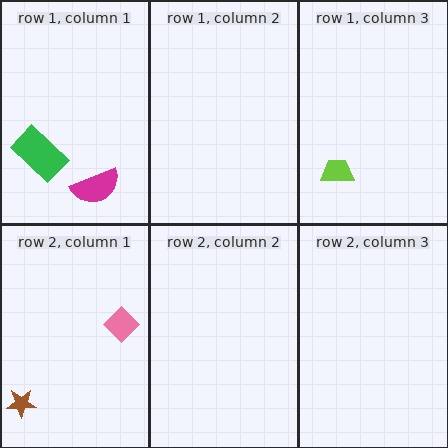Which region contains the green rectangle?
The row 1, column 1 region.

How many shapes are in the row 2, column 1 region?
2.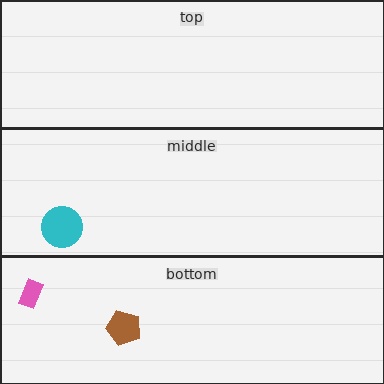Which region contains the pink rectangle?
The bottom region.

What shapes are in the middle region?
The cyan circle.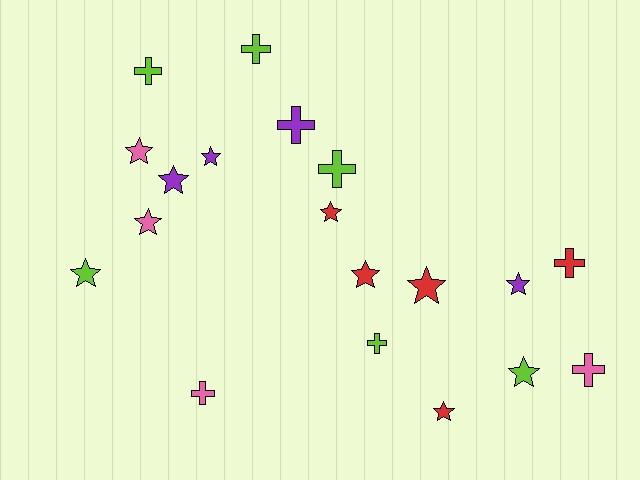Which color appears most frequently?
Lime, with 6 objects.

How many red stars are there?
There are 4 red stars.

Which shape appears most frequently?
Star, with 11 objects.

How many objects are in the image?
There are 19 objects.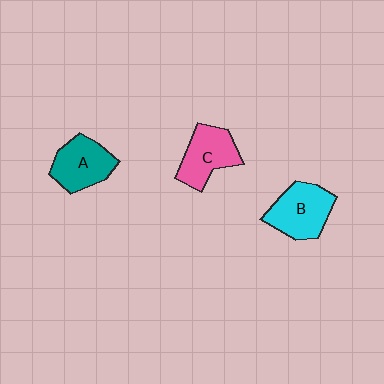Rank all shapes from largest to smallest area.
From largest to smallest: B (cyan), A (teal), C (pink).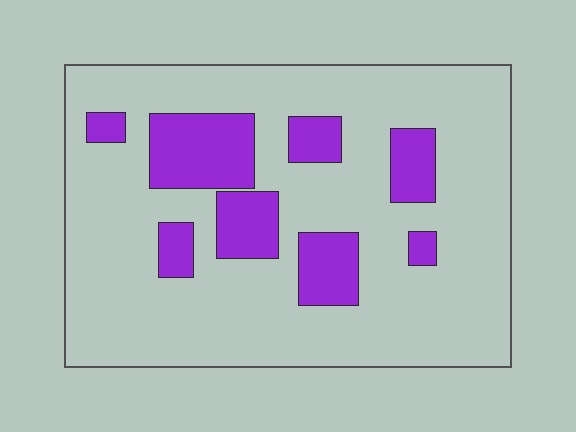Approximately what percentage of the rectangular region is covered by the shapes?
Approximately 20%.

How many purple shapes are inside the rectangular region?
8.